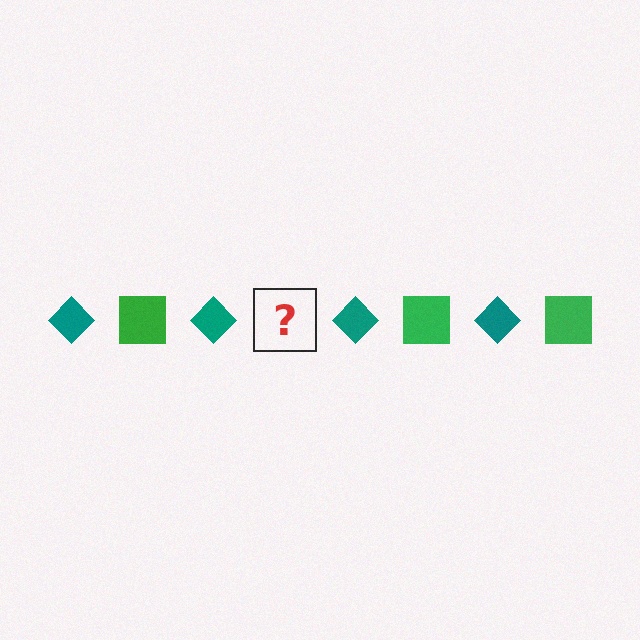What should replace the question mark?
The question mark should be replaced with a green square.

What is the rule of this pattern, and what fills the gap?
The rule is that the pattern alternates between teal diamond and green square. The gap should be filled with a green square.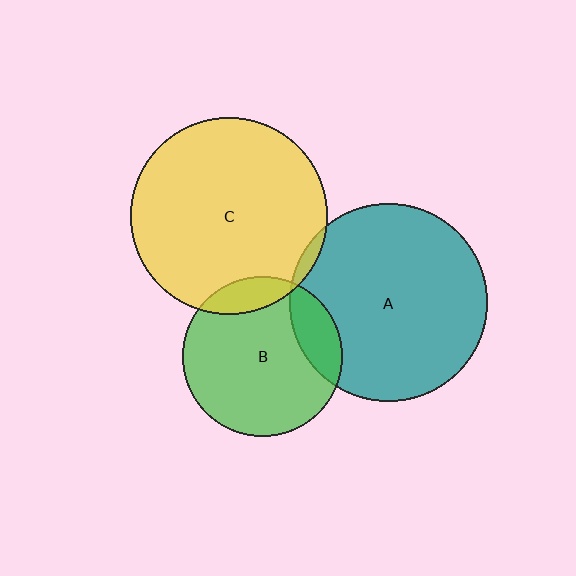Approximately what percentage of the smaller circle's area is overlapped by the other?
Approximately 10%.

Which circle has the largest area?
Circle A (teal).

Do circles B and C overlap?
Yes.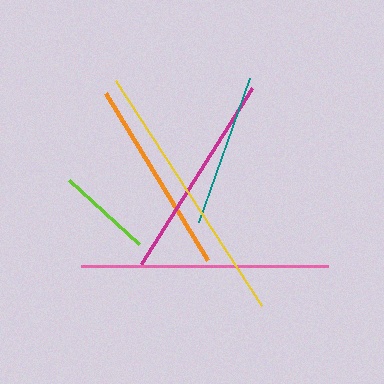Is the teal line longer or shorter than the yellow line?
The yellow line is longer than the teal line.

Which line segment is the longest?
The yellow line is the longest at approximately 268 pixels.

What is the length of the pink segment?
The pink segment is approximately 247 pixels long.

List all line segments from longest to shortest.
From longest to shortest: yellow, pink, magenta, orange, teal, lime.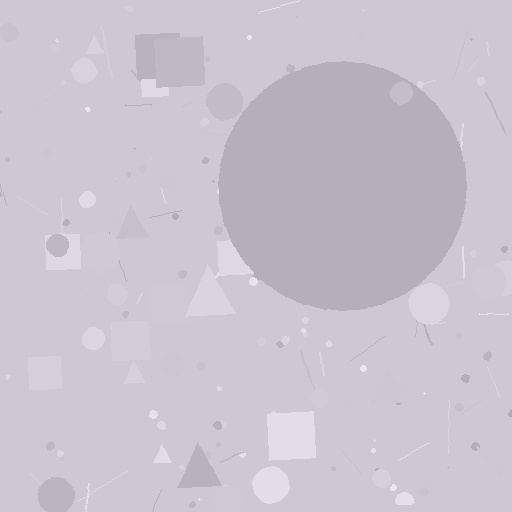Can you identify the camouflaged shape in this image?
The camouflaged shape is a circle.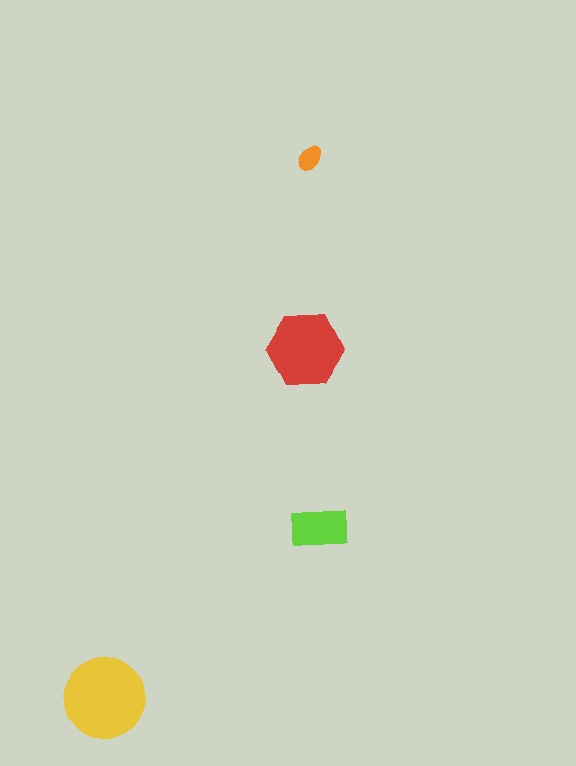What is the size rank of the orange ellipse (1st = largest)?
4th.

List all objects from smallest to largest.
The orange ellipse, the lime rectangle, the red hexagon, the yellow circle.